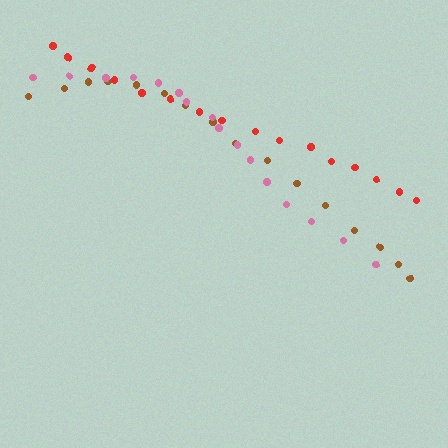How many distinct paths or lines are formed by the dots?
There are 3 distinct paths.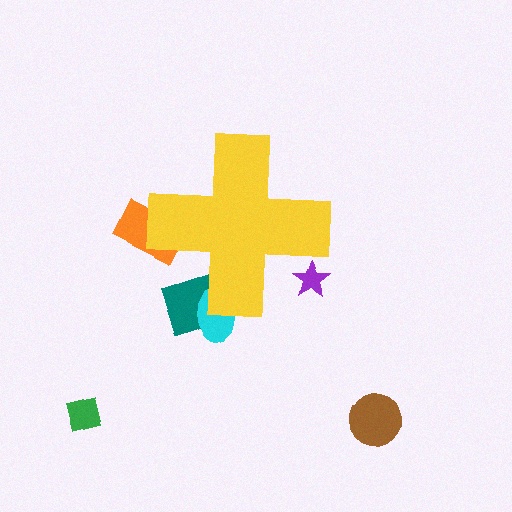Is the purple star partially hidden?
Yes, the purple star is partially hidden behind the yellow cross.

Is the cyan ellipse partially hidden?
Yes, the cyan ellipse is partially hidden behind the yellow cross.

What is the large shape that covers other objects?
A yellow cross.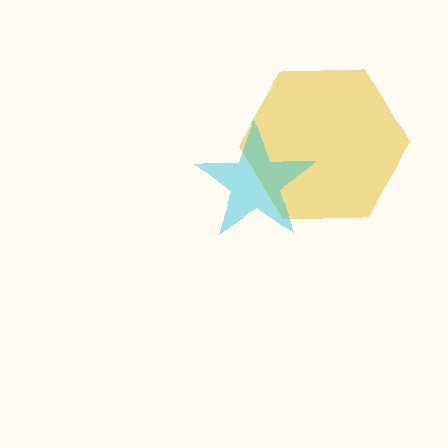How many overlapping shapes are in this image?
There are 2 overlapping shapes in the image.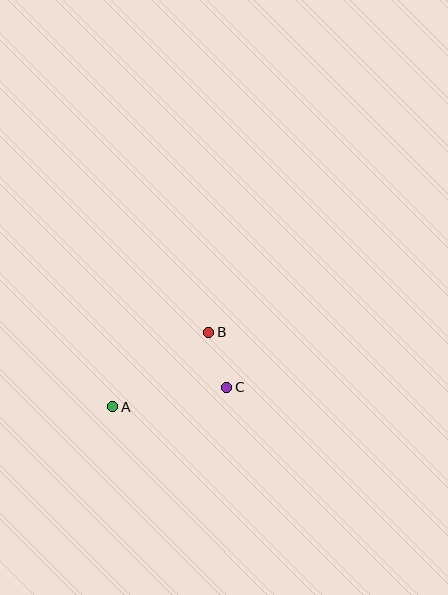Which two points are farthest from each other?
Points A and B are farthest from each other.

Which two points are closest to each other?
Points B and C are closest to each other.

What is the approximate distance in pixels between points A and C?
The distance between A and C is approximately 116 pixels.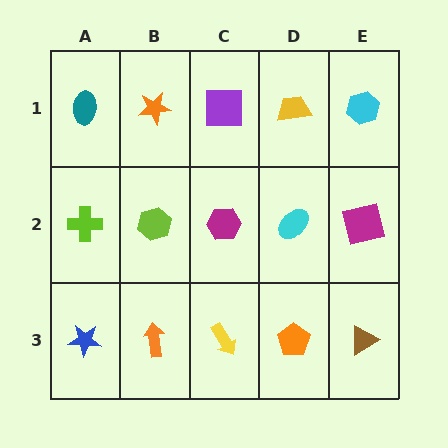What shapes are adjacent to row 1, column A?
A lime cross (row 2, column A), an orange star (row 1, column B).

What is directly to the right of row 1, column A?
An orange star.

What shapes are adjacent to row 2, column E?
A cyan hexagon (row 1, column E), a brown triangle (row 3, column E), a cyan ellipse (row 2, column D).